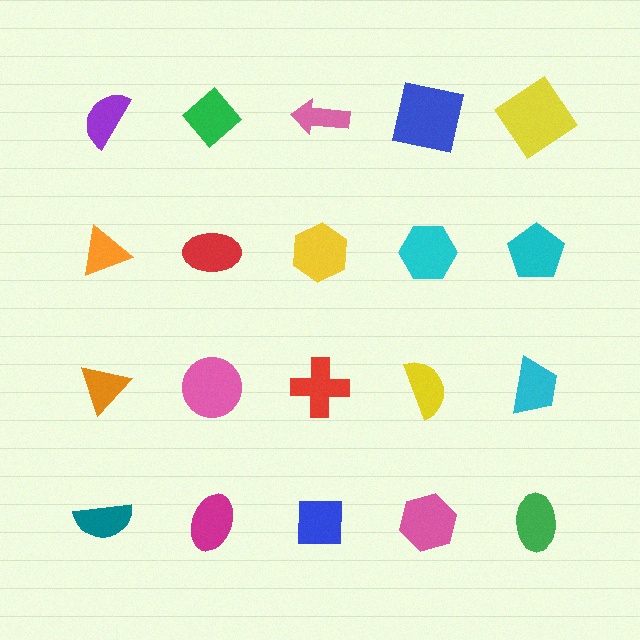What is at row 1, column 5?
A yellow diamond.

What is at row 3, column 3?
A red cross.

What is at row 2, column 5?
A cyan pentagon.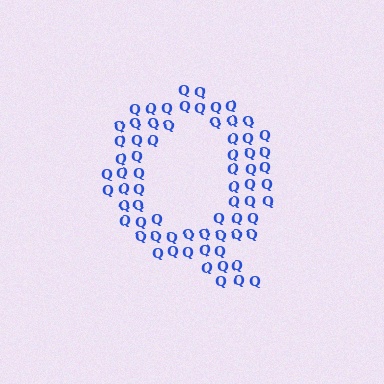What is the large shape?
The large shape is the letter Q.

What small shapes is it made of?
It is made of small letter Q's.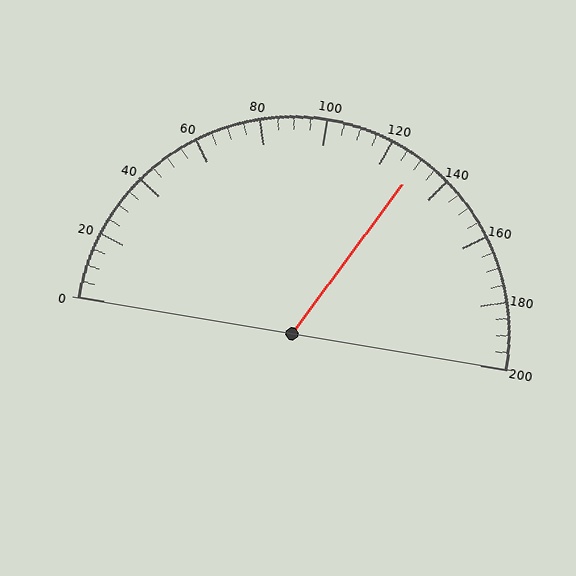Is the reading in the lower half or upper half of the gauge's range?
The reading is in the upper half of the range (0 to 200).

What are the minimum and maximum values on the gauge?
The gauge ranges from 0 to 200.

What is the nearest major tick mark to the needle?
The nearest major tick mark is 120.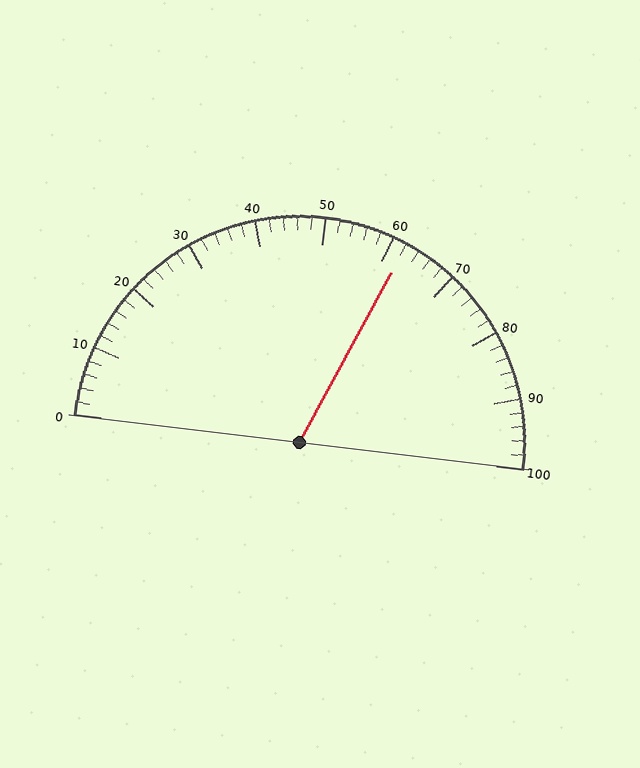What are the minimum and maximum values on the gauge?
The gauge ranges from 0 to 100.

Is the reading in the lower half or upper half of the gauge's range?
The reading is in the upper half of the range (0 to 100).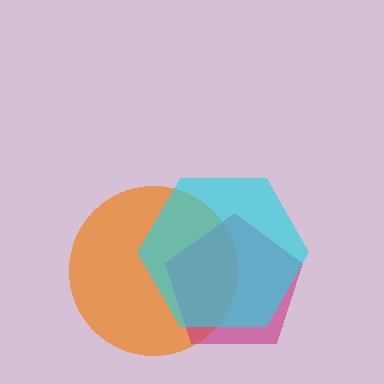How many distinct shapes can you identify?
There are 3 distinct shapes: an orange circle, a magenta pentagon, a cyan hexagon.